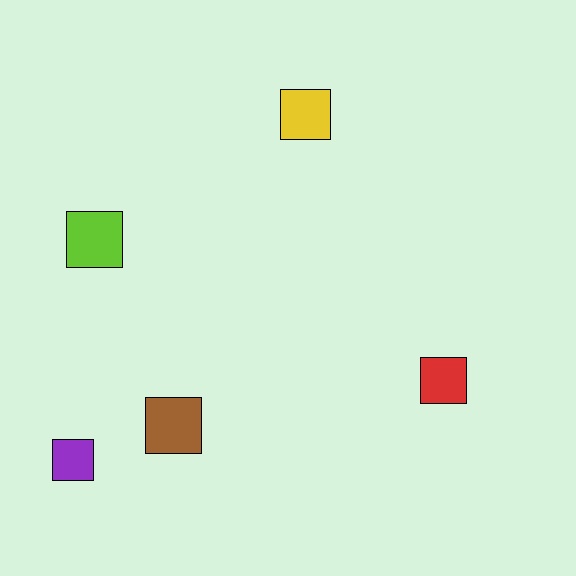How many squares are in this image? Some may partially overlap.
There are 5 squares.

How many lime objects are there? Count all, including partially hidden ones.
There is 1 lime object.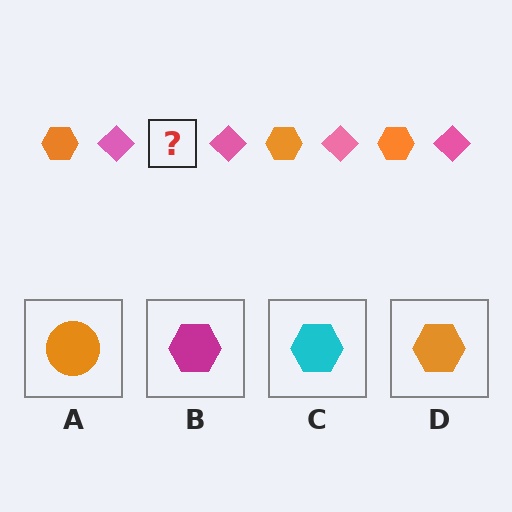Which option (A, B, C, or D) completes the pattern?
D.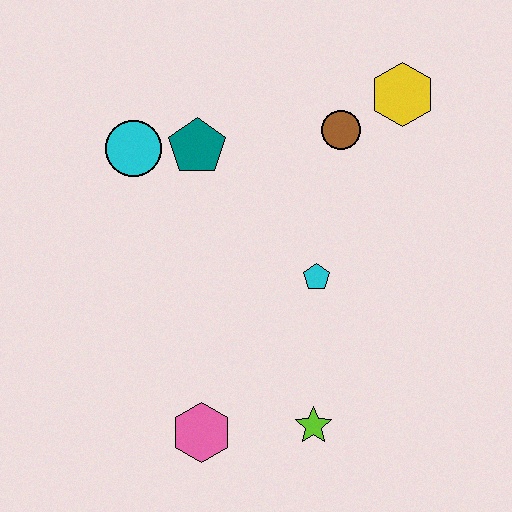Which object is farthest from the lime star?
The yellow hexagon is farthest from the lime star.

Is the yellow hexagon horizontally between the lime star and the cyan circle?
No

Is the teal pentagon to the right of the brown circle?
No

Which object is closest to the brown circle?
The yellow hexagon is closest to the brown circle.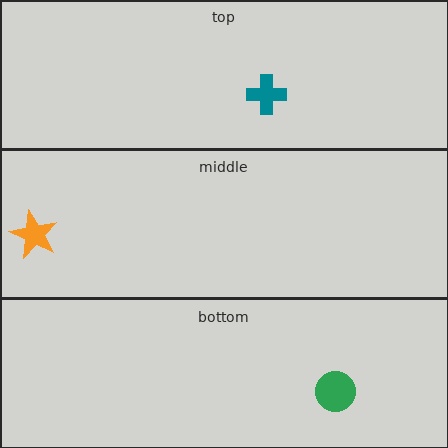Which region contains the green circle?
The bottom region.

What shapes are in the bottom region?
The green circle.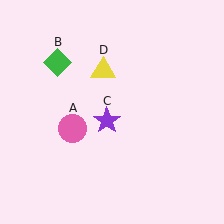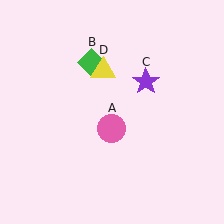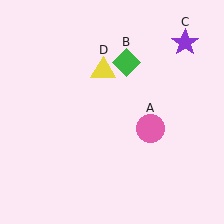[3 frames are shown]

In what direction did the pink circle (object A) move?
The pink circle (object A) moved right.